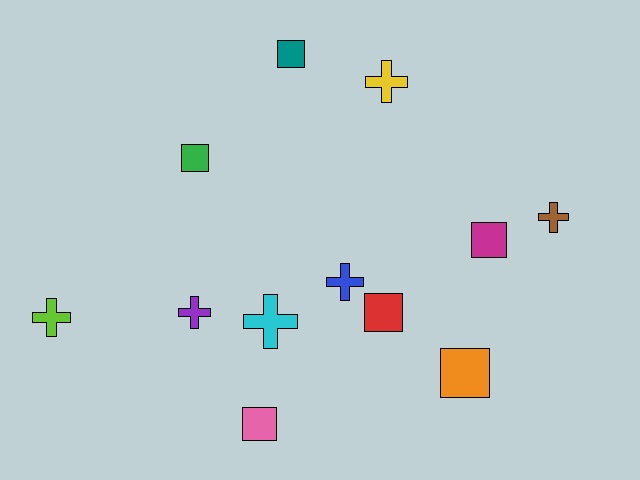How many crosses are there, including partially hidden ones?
There are 6 crosses.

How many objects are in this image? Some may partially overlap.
There are 12 objects.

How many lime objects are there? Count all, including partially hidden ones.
There is 1 lime object.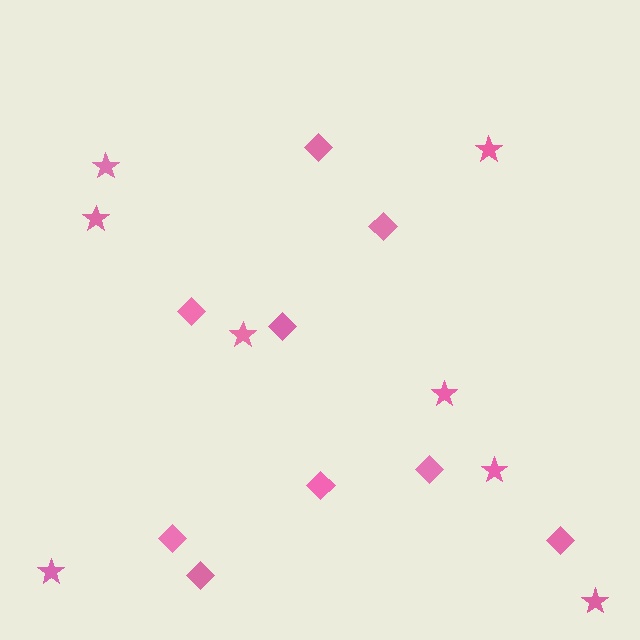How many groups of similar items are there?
There are 2 groups: one group of diamonds (9) and one group of stars (8).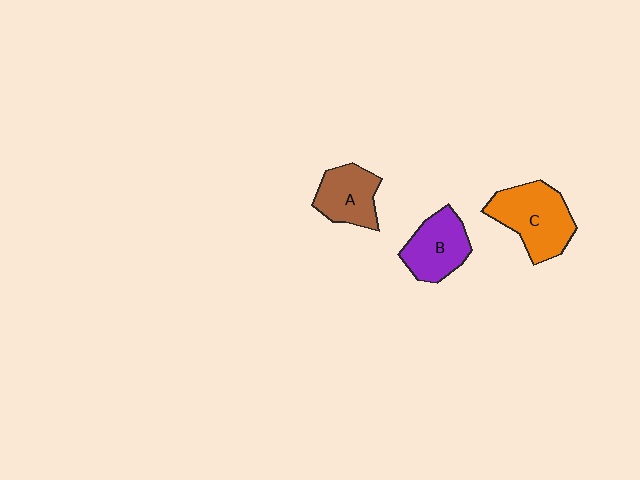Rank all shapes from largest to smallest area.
From largest to smallest: C (orange), B (purple), A (brown).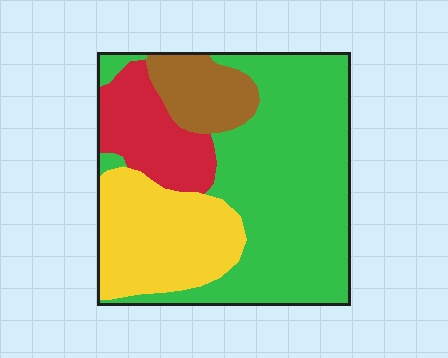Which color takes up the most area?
Green, at roughly 50%.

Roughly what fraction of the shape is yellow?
Yellow takes up about one quarter (1/4) of the shape.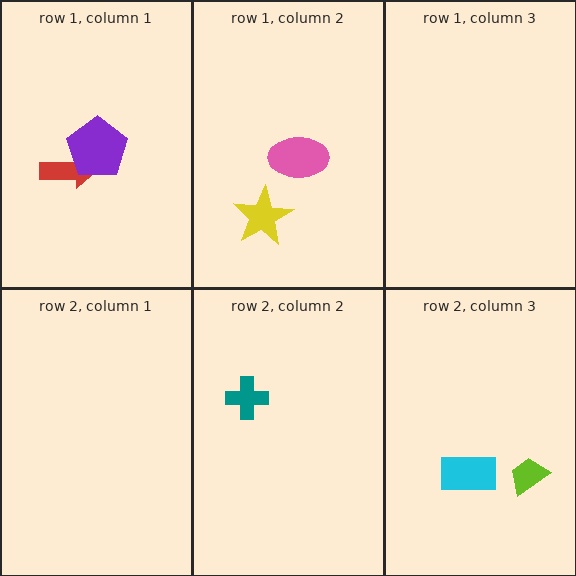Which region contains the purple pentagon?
The row 1, column 1 region.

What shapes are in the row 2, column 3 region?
The lime trapezoid, the cyan rectangle.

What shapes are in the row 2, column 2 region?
The teal cross.